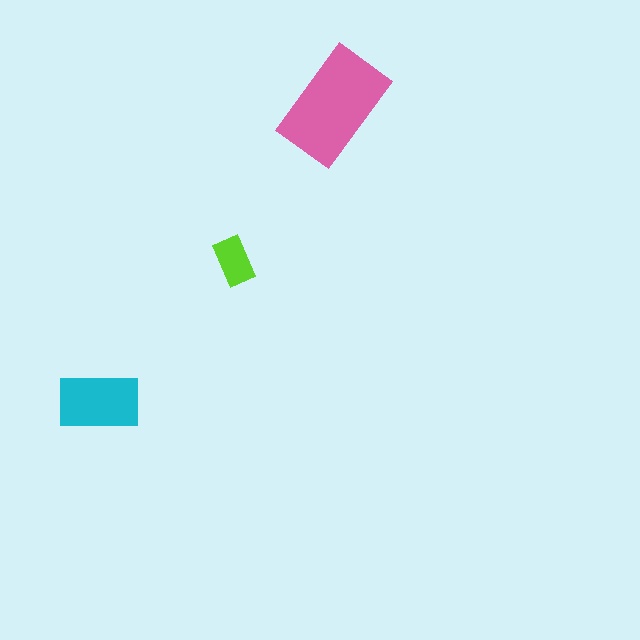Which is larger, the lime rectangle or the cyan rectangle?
The cyan one.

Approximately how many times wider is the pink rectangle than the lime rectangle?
About 2.5 times wider.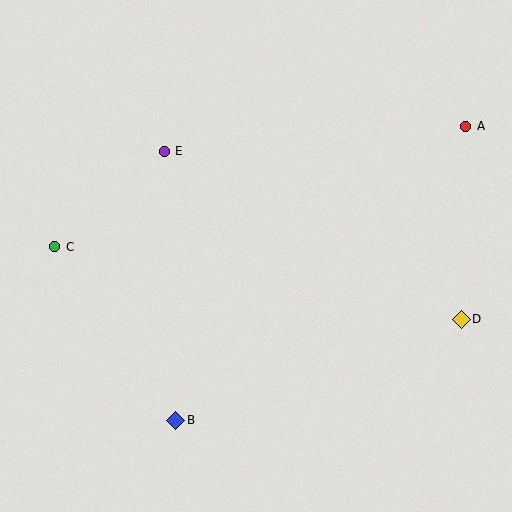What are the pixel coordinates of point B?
Point B is at (176, 420).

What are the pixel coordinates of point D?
Point D is at (461, 319).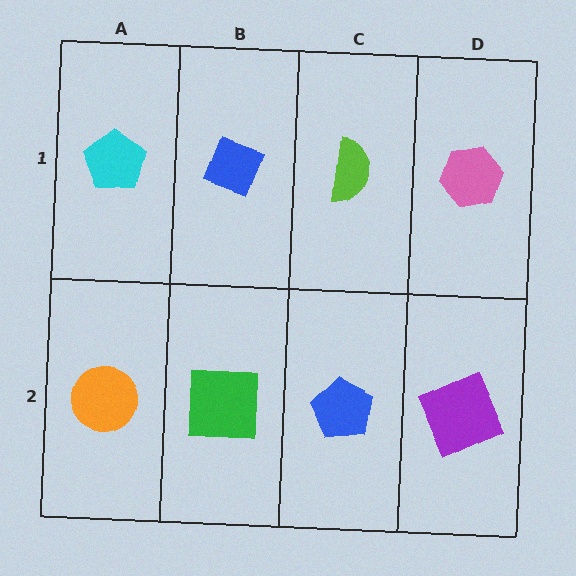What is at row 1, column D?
A pink hexagon.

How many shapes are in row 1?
4 shapes.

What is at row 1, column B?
A blue diamond.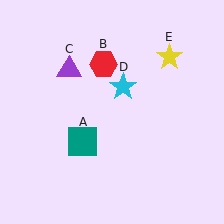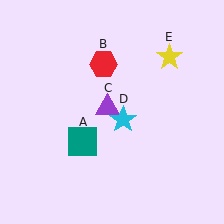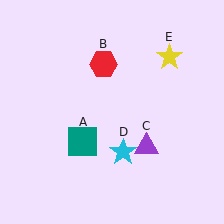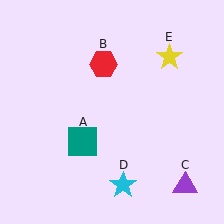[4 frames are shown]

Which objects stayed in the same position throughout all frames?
Teal square (object A) and red hexagon (object B) and yellow star (object E) remained stationary.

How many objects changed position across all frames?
2 objects changed position: purple triangle (object C), cyan star (object D).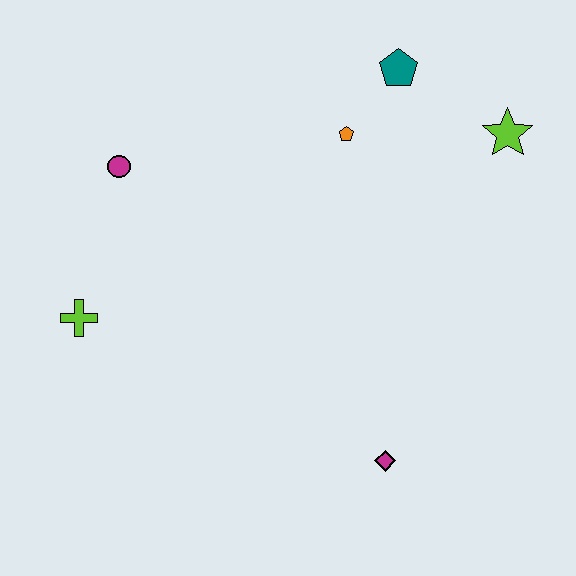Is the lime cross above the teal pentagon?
No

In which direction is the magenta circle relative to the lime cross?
The magenta circle is above the lime cross.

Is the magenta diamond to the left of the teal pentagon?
Yes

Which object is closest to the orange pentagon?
The teal pentagon is closest to the orange pentagon.